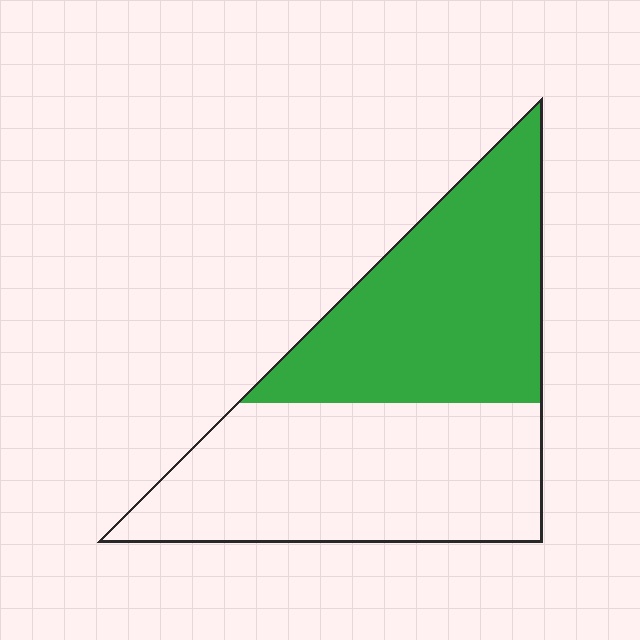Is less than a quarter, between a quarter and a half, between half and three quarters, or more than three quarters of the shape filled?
Between a quarter and a half.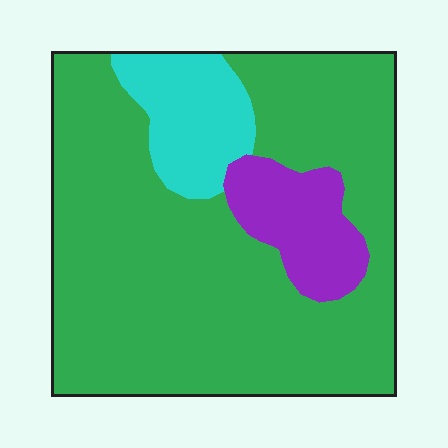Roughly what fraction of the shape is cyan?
Cyan covers roughly 10% of the shape.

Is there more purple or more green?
Green.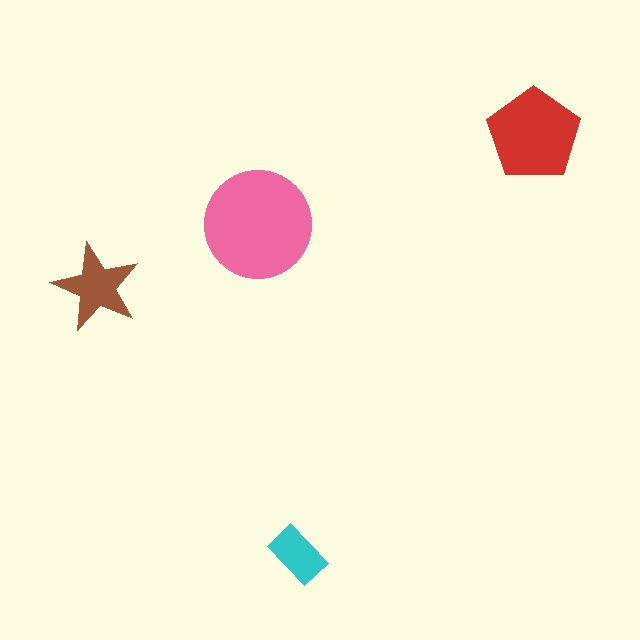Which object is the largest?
The pink circle.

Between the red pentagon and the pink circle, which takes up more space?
The pink circle.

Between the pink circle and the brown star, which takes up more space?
The pink circle.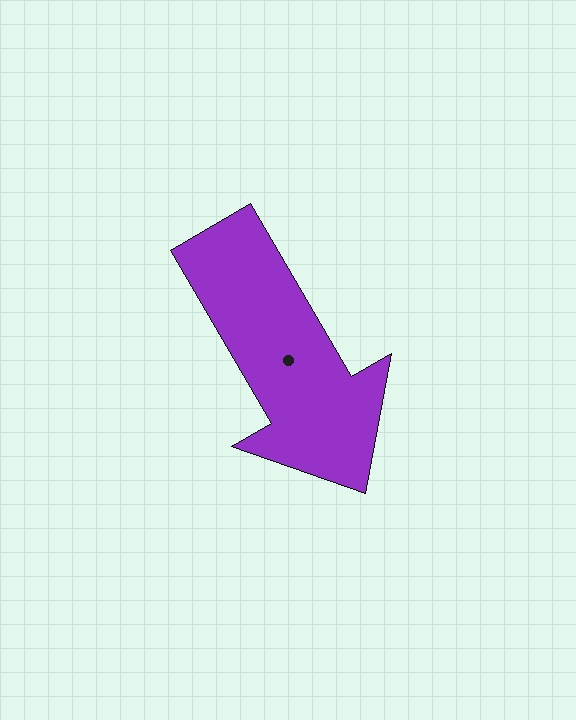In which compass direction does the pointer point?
Southeast.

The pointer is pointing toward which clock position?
Roughly 5 o'clock.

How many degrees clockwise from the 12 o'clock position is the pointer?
Approximately 150 degrees.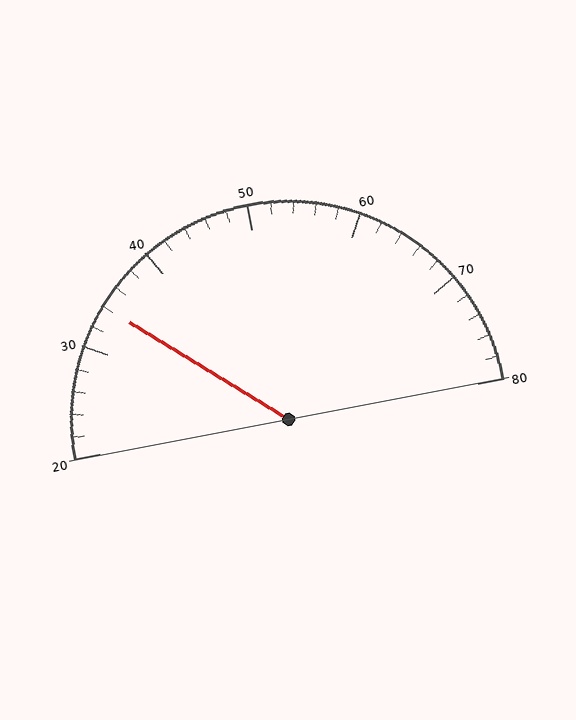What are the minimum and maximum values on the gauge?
The gauge ranges from 20 to 80.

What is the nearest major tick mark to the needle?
The nearest major tick mark is 30.